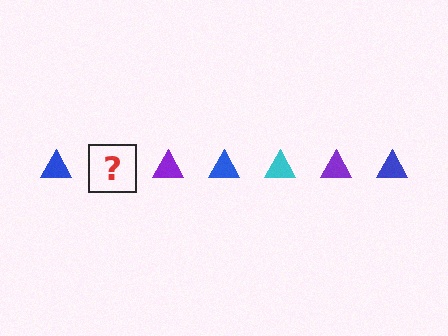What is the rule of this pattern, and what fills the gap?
The rule is that the pattern cycles through blue, cyan, purple triangles. The gap should be filled with a cyan triangle.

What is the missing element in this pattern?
The missing element is a cyan triangle.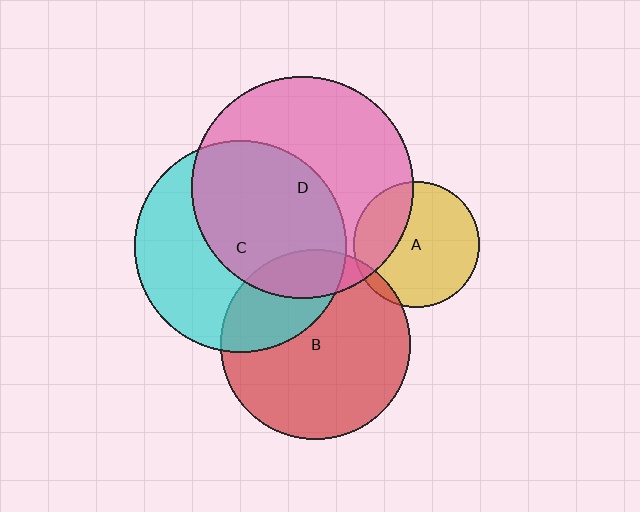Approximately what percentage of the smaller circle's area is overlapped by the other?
Approximately 5%.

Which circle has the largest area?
Circle D (pink).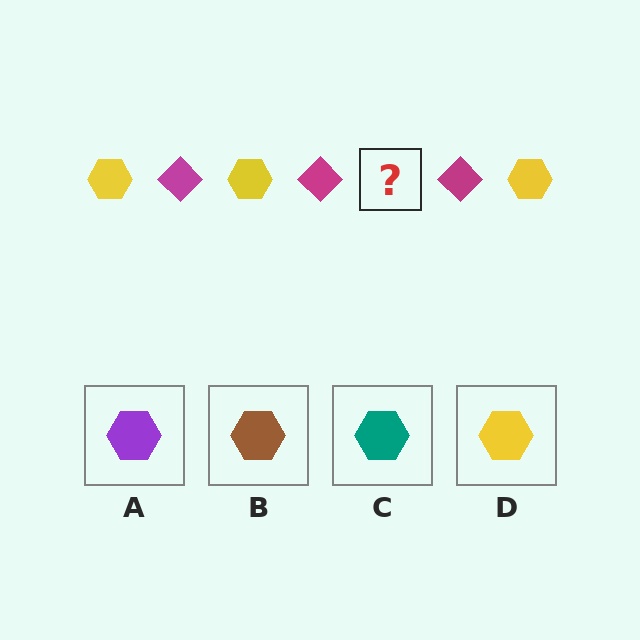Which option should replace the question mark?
Option D.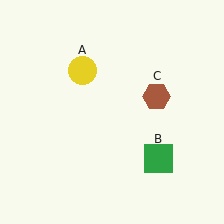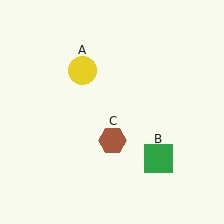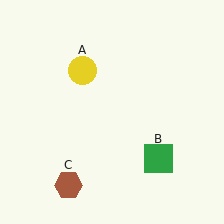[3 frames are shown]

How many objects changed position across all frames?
1 object changed position: brown hexagon (object C).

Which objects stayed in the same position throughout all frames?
Yellow circle (object A) and green square (object B) remained stationary.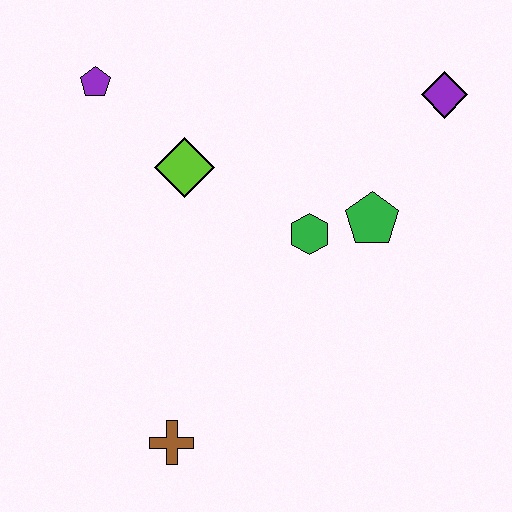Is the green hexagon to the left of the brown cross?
No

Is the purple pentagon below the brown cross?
No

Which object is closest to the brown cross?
The green hexagon is closest to the brown cross.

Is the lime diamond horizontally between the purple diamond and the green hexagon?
No